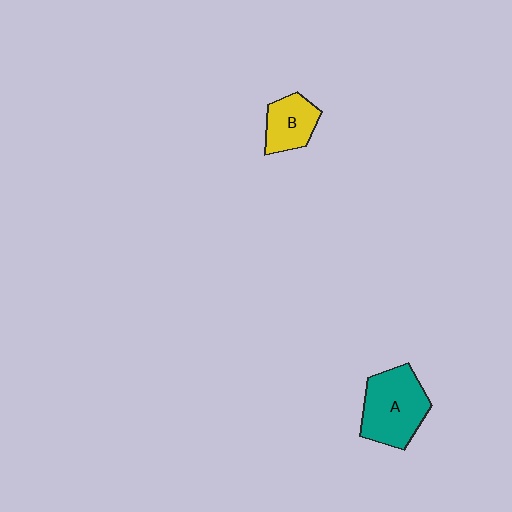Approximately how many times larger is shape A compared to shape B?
Approximately 1.7 times.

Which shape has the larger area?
Shape A (teal).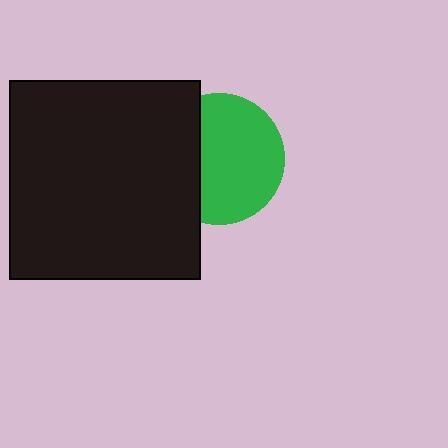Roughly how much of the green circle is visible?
Most of it is visible (roughly 67%).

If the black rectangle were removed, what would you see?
You would see the complete green circle.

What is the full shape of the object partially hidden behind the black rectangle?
The partially hidden object is a green circle.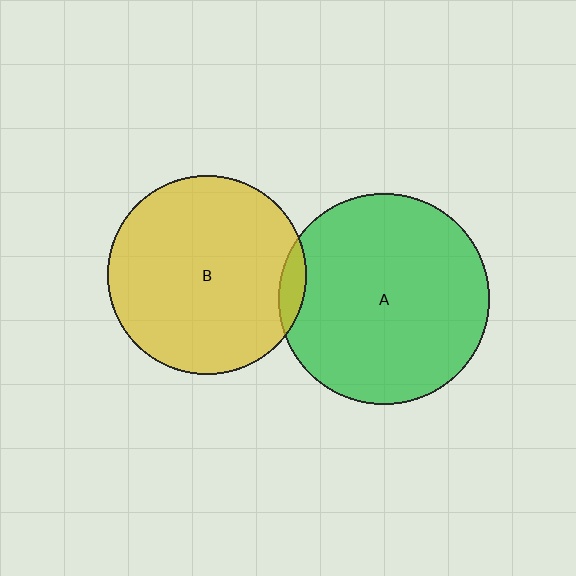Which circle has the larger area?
Circle A (green).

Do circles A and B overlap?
Yes.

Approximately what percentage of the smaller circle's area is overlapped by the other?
Approximately 5%.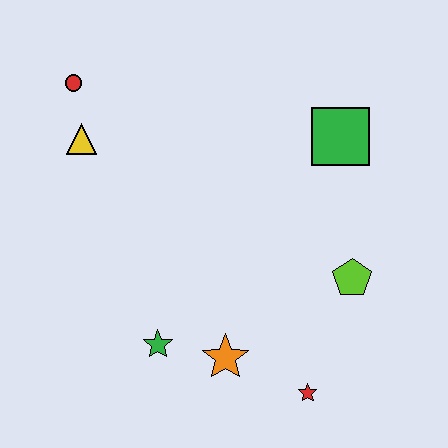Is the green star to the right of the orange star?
No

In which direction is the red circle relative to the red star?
The red circle is above the red star.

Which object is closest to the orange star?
The green star is closest to the orange star.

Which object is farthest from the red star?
The red circle is farthest from the red star.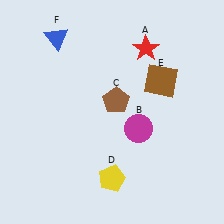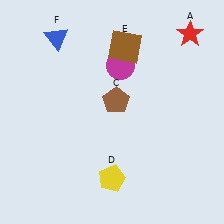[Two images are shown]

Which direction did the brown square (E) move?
The brown square (E) moved left.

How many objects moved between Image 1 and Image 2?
3 objects moved between the two images.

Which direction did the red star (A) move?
The red star (A) moved right.